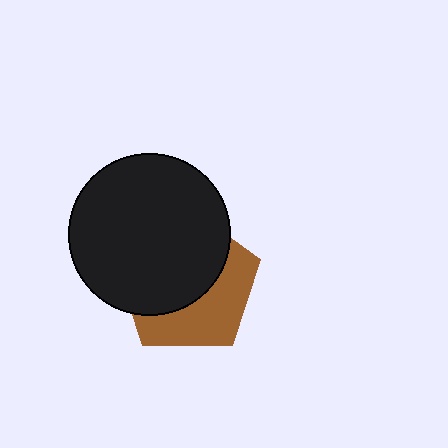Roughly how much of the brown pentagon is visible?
A small part of it is visible (roughly 42%).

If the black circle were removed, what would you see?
You would see the complete brown pentagon.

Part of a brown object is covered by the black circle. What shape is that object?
It is a pentagon.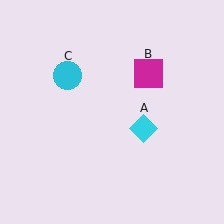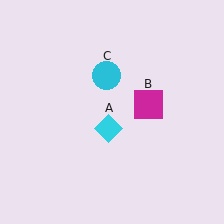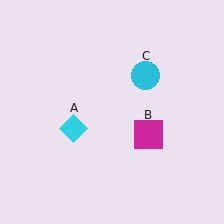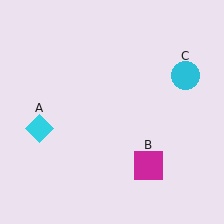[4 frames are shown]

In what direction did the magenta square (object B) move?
The magenta square (object B) moved down.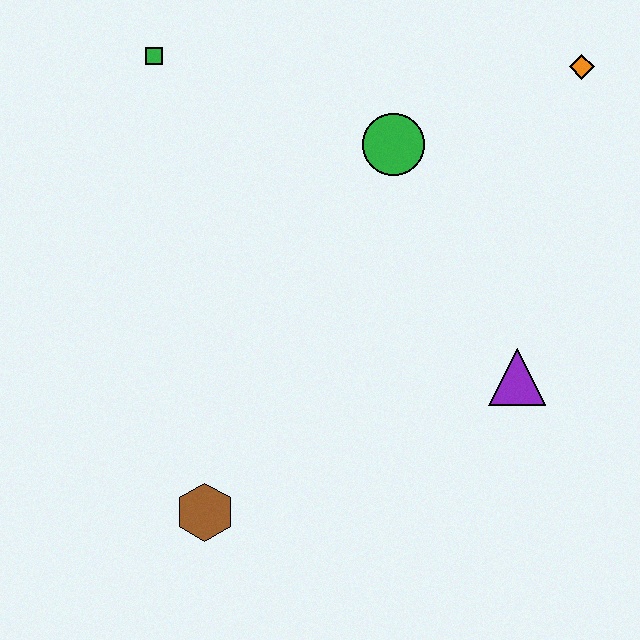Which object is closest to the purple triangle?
The green circle is closest to the purple triangle.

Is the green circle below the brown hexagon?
No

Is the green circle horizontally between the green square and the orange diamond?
Yes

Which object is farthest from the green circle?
The brown hexagon is farthest from the green circle.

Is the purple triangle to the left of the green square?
No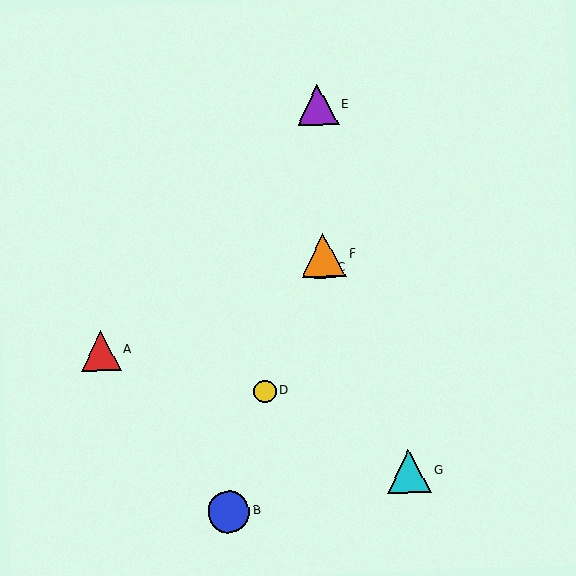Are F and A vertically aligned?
No, F is at x≈324 and A is at x≈101.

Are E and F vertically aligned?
Yes, both are at x≈318.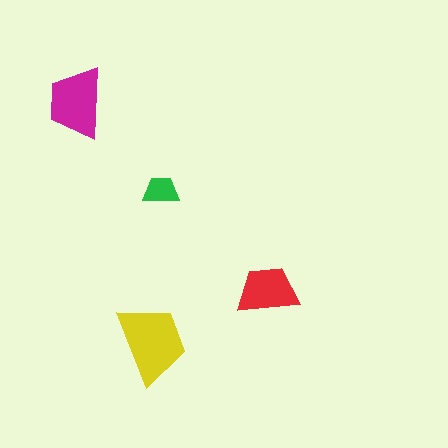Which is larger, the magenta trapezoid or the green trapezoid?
The magenta one.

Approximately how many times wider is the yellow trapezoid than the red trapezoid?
About 1.5 times wider.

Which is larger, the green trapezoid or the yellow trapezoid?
The yellow one.